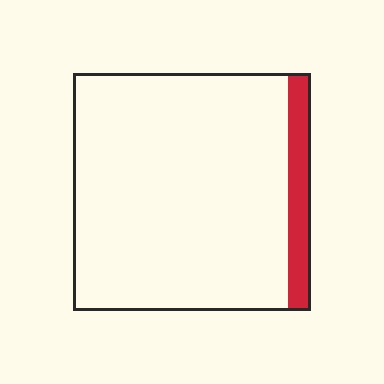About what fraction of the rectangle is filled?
About one tenth (1/10).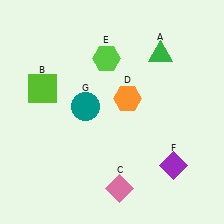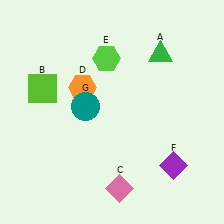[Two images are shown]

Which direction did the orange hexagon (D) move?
The orange hexagon (D) moved left.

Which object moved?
The orange hexagon (D) moved left.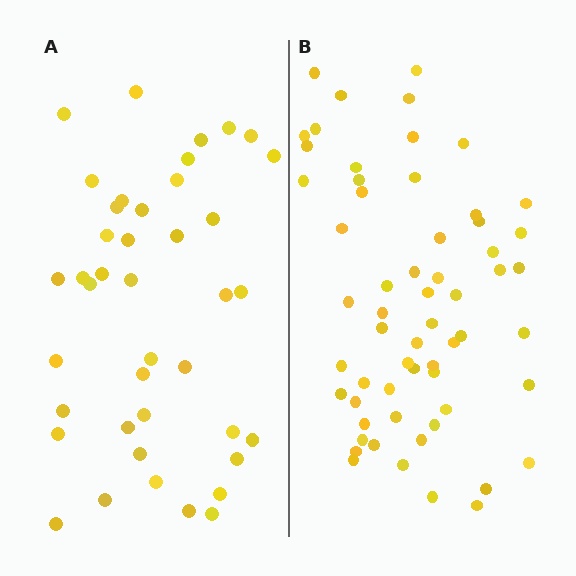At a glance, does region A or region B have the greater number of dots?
Region B (the right region) has more dots.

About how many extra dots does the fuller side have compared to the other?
Region B has approximately 20 more dots than region A.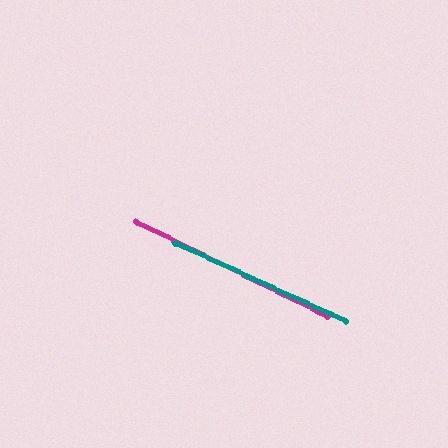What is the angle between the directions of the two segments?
Approximately 1 degree.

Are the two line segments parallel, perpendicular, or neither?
Parallel — their directions differ by only 1.4°.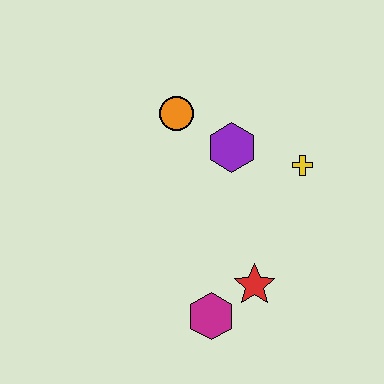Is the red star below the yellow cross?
Yes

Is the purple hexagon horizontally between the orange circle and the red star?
Yes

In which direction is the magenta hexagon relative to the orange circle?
The magenta hexagon is below the orange circle.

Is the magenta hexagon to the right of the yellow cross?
No